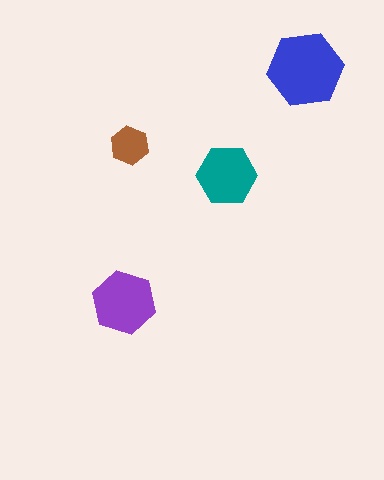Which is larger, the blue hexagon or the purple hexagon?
The blue one.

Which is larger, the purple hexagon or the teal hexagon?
The purple one.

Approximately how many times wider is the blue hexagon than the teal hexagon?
About 1.5 times wider.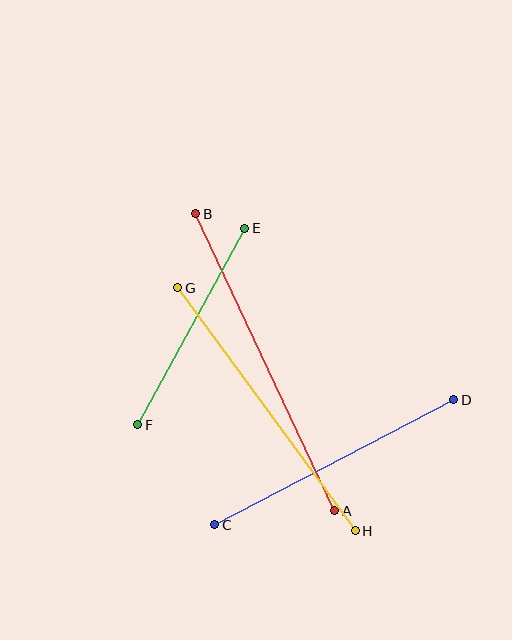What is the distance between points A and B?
The distance is approximately 328 pixels.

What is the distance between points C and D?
The distance is approximately 270 pixels.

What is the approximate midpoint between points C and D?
The midpoint is at approximately (334, 462) pixels.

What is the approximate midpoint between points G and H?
The midpoint is at approximately (267, 409) pixels.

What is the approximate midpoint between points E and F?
The midpoint is at approximately (191, 326) pixels.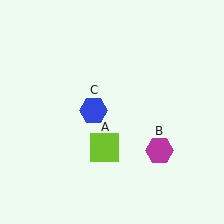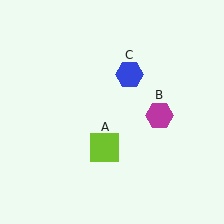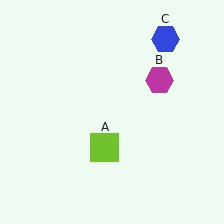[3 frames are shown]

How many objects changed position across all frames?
2 objects changed position: magenta hexagon (object B), blue hexagon (object C).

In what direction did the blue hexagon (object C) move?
The blue hexagon (object C) moved up and to the right.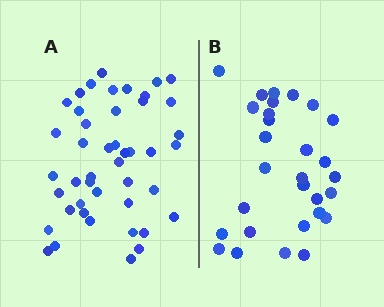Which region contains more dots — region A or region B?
Region A (the left region) has more dots.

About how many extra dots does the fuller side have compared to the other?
Region A has approximately 15 more dots than region B.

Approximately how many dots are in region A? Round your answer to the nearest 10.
About 40 dots. (The exact count is 45, which rounds to 40.)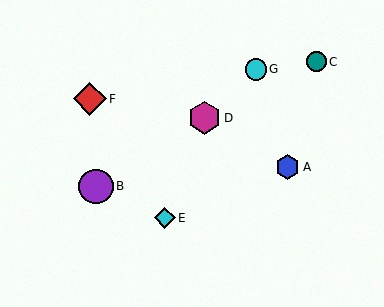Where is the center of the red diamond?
The center of the red diamond is at (90, 99).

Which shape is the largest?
The purple circle (labeled B) is the largest.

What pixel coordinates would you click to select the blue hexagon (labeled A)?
Click at (287, 167) to select the blue hexagon A.